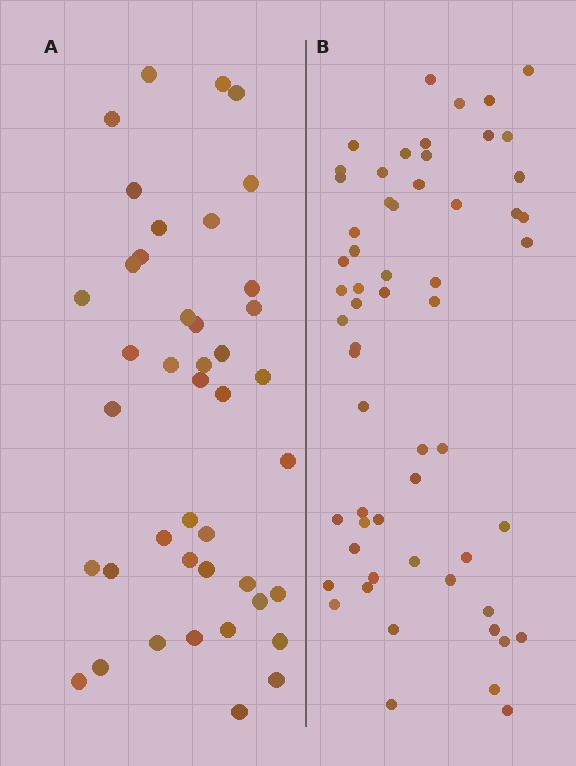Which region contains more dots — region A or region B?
Region B (the right region) has more dots.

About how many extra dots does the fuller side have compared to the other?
Region B has approximately 15 more dots than region A.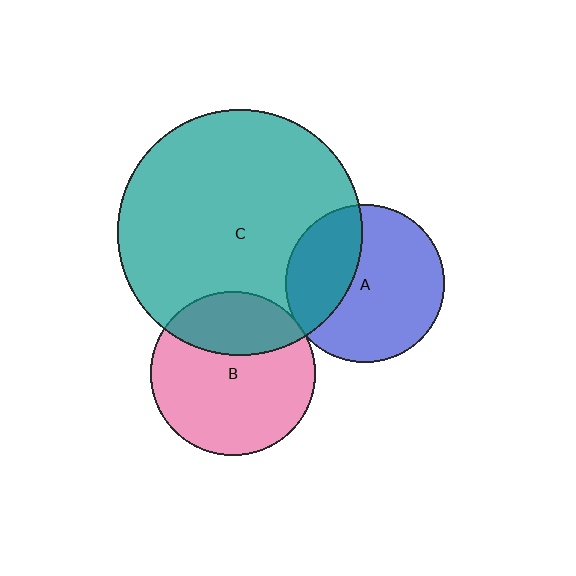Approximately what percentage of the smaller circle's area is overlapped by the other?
Approximately 35%.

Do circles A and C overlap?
Yes.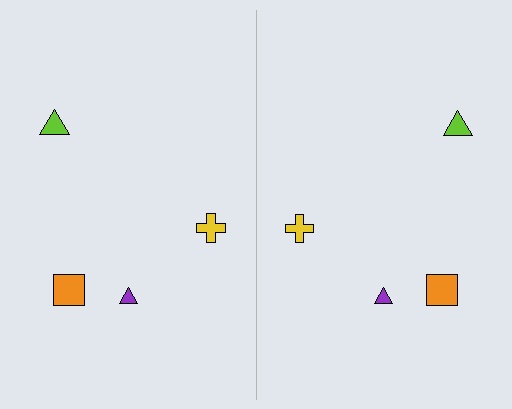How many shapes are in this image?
There are 8 shapes in this image.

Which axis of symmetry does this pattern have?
The pattern has a vertical axis of symmetry running through the center of the image.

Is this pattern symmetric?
Yes, this pattern has bilateral (reflection) symmetry.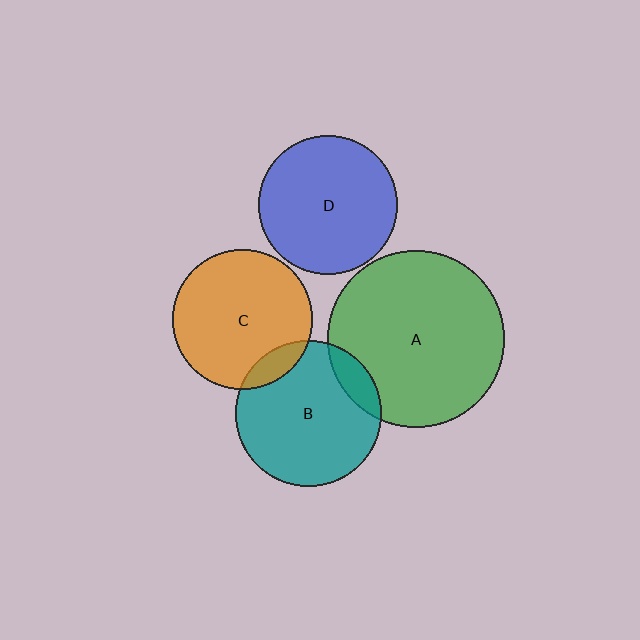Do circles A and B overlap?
Yes.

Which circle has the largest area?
Circle A (green).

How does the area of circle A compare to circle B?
Approximately 1.5 times.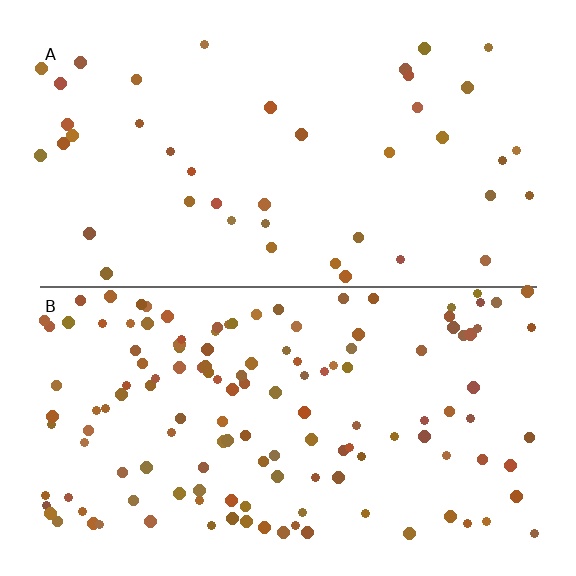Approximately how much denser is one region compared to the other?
Approximately 3.2× — region B over region A.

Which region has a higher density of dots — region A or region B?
B (the bottom).